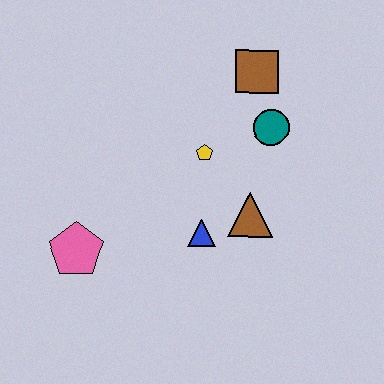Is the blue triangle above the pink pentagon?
Yes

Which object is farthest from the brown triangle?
The pink pentagon is farthest from the brown triangle.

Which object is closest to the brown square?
The teal circle is closest to the brown square.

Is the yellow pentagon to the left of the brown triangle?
Yes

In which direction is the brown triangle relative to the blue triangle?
The brown triangle is to the right of the blue triangle.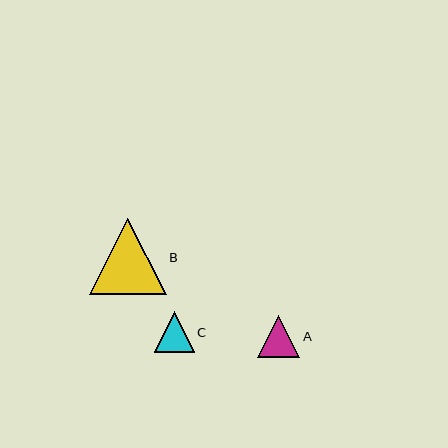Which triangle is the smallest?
Triangle C is the smallest with a size of approximately 40 pixels.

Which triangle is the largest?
Triangle B is the largest with a size of approximately 77 pixels.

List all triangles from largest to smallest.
From largest to smallest: B, A, C.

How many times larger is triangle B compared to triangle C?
Triangle B is approximately 1.9 times the size of triangle C.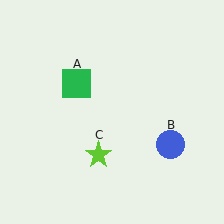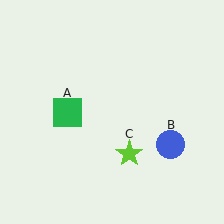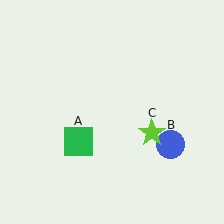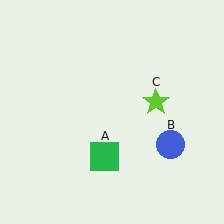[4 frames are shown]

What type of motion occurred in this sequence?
The green square (object A), lime star (object C) rotated counterclockwise around the center of the scene.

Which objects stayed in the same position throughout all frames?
Blue circle (object B) remained stationary.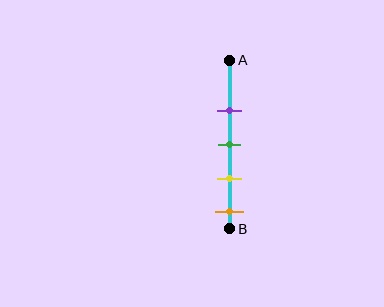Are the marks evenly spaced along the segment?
Yes, the marks are approximately evenly spaced.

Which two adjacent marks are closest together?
The green and yellow marks are the closest adjacent pair.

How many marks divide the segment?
There are 4 marks dividing the segment.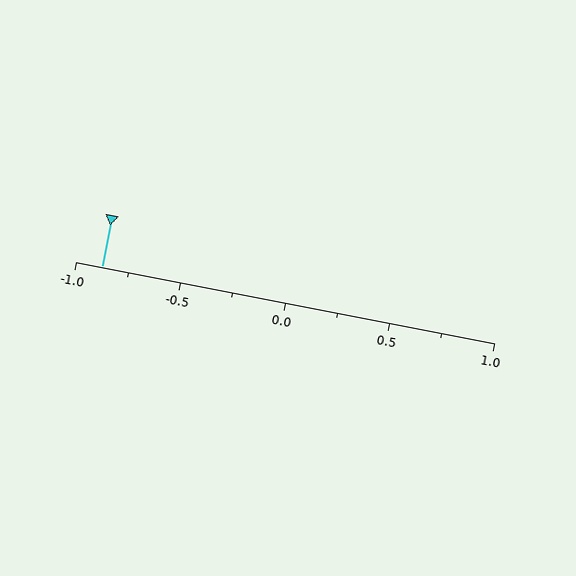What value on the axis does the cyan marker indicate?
The marker indicates approximately -0.88.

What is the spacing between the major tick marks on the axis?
The major ticks are spaced 0.5 apart.